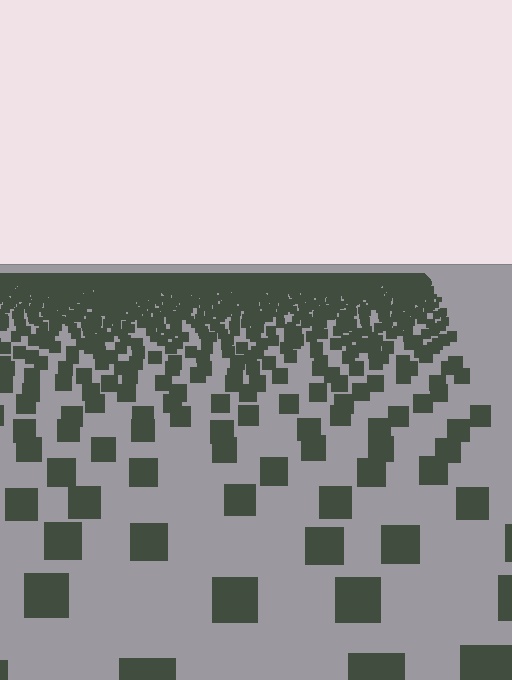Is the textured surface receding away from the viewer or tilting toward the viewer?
The surface is receding away from the viewer. Texture elements get smaller and denser toward the top.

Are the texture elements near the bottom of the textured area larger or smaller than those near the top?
Larger. Near the bottom, elements are closer to the viewer and appear at a bigger on-screen size.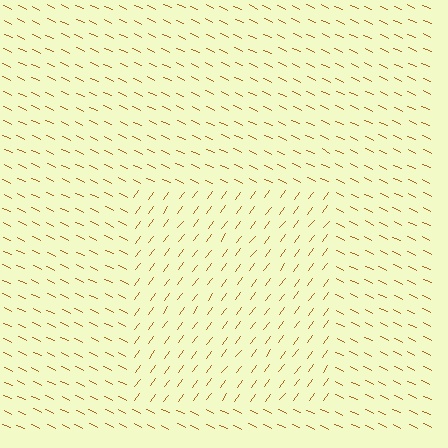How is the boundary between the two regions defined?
The boundary is defined purely by a change in line orientation (approximately 78 degrees difference). All lines are the same color and thickness.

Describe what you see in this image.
The image is filled with small brown line segments. A rectangle region in the image has lines oriented differently from the surrounding lines, creating a visible texture boundary.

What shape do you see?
I see a rectangle.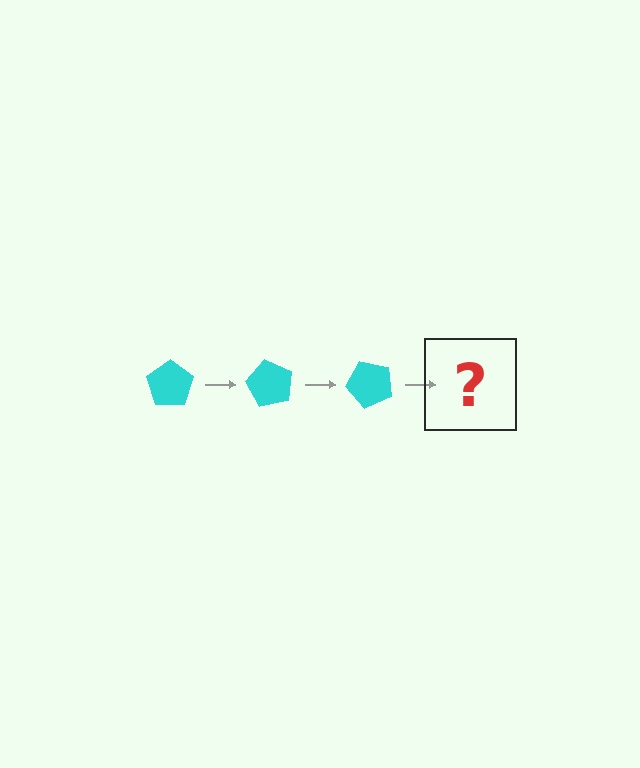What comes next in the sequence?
The next element should be a cyan pentagon rotated 180 degrees.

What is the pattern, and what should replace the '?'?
The pattern is that the pentagon rotates 60 degrees each step. The '?' should be a cyan pentagon rotated 180 degrees.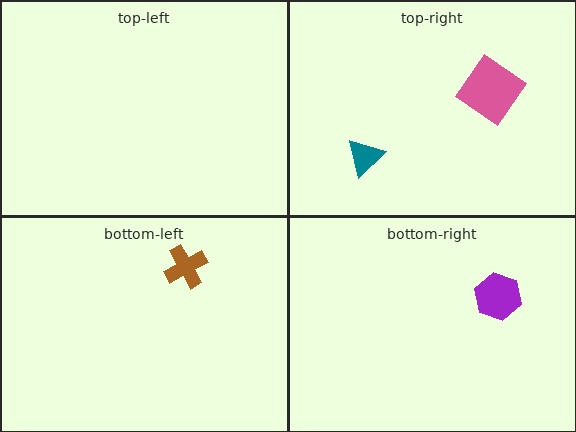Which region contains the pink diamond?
The top-right region.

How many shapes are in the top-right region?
2.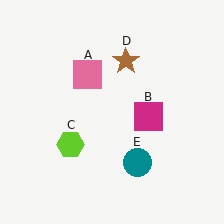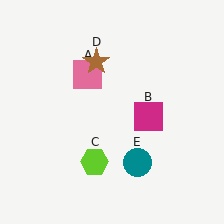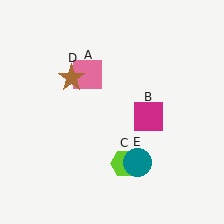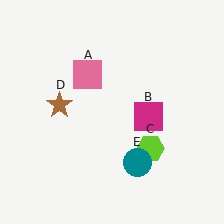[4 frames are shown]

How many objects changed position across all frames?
2 objects changed position: lime hexagon (object C), brown star (object D).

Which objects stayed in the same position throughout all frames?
Pink square (object A) and magenta square (object B) and teal circle (object E) remained stationary.